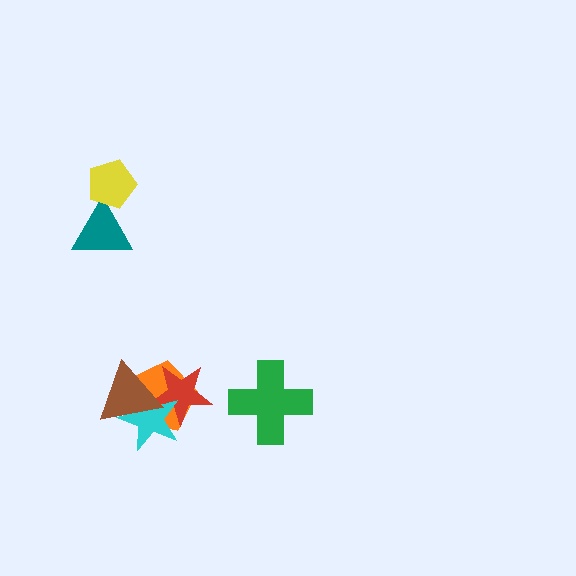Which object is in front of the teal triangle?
The yellow pentagon is in front of the teal triangle.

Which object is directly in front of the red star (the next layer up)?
The cyan star is directly in front of the red star.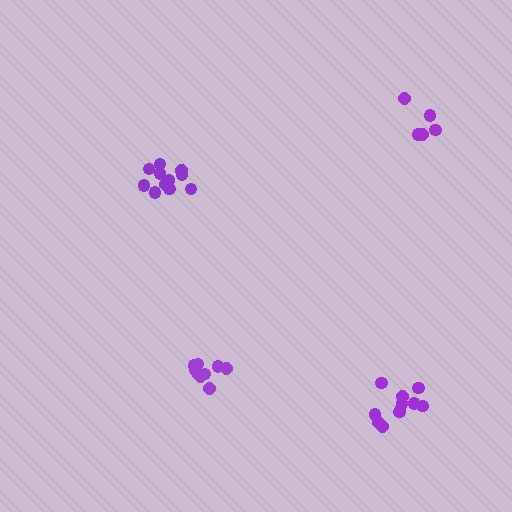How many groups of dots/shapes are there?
There are 4 groups.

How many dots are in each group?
Group 1: 5 dots, Group 2: 11 dots, Group 3: 11 dots, Group 4: 9 dots (36 total).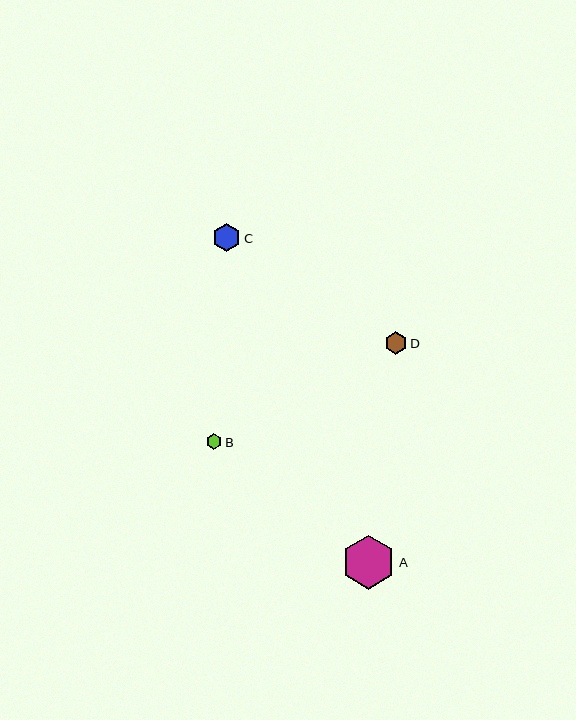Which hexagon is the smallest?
Hexagon B is the smallest with a size of approximately 16 pixels.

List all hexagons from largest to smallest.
From largest to smallest: A, C, D, B.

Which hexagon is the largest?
Hexagon A is the largest with a size of approximately 54 pixels.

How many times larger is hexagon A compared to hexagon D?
Hexagon A is approximately 2.4 times the size of hexagon D.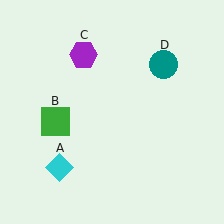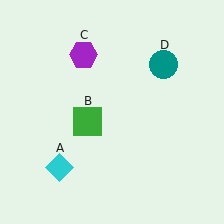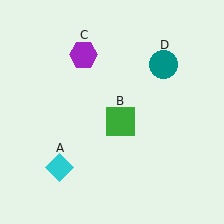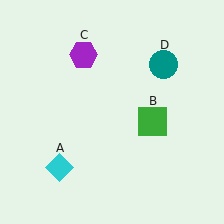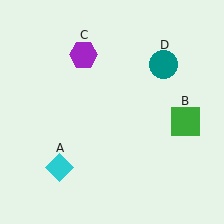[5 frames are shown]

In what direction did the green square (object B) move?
The green square (object B) moved right.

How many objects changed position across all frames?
1 object changed position: green square (object B).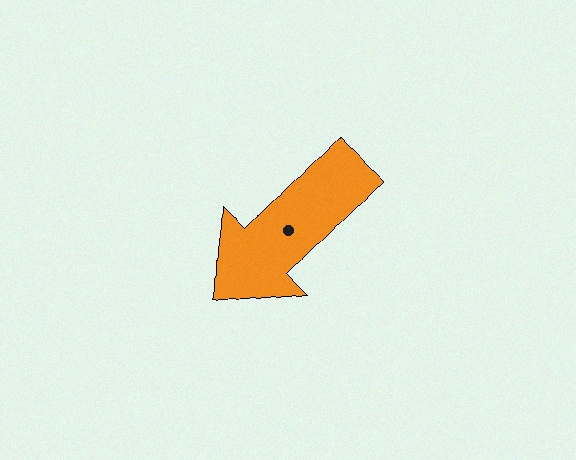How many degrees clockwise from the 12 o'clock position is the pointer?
Approximately 224 degrees.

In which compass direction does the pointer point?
Southwest.